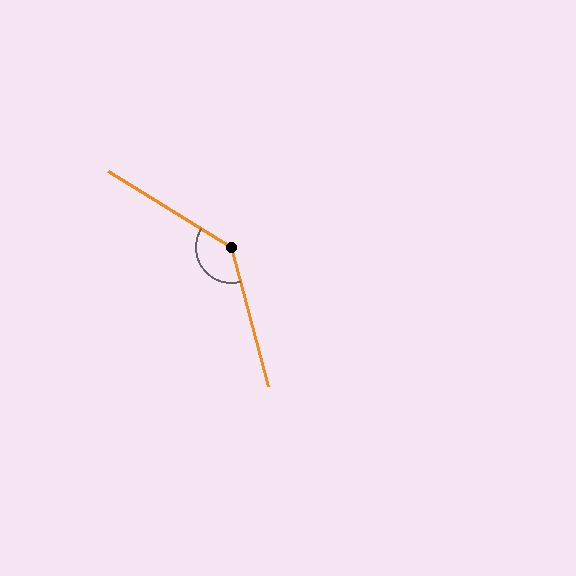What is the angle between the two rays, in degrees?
Approximately 137 degrees.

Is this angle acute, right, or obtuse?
It is obtuse.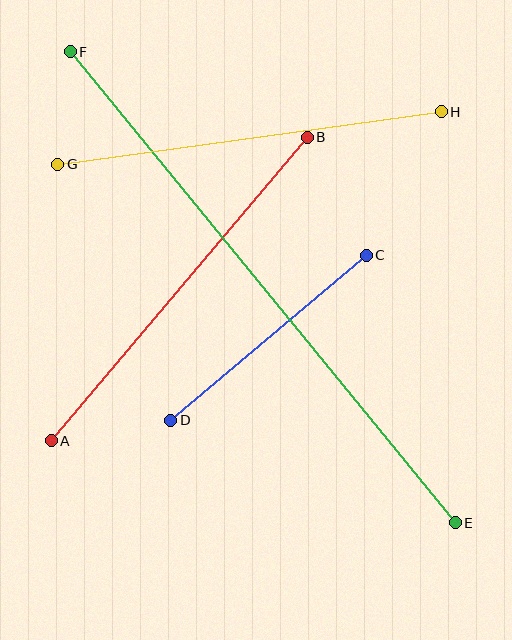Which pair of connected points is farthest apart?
Points E and F are farthest apart.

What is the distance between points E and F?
The distance is approximately 608 pixels.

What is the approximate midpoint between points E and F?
The midpoint is at approximately (263, 287) pixels.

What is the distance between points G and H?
The distance is approximately 387 pixels.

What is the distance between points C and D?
The distance is approximately 256 pixels.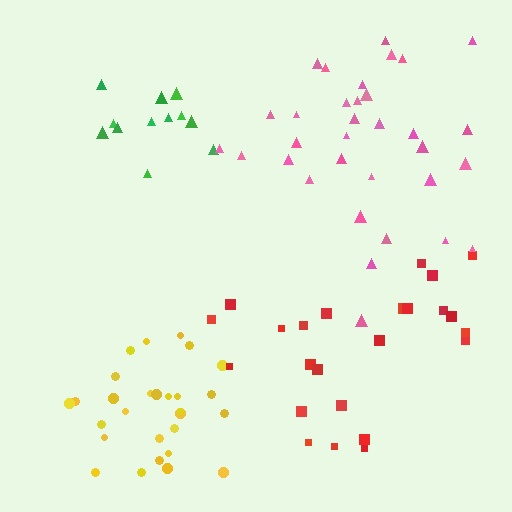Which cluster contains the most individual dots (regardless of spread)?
Pink (33).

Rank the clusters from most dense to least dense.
yellow, pink, green, red.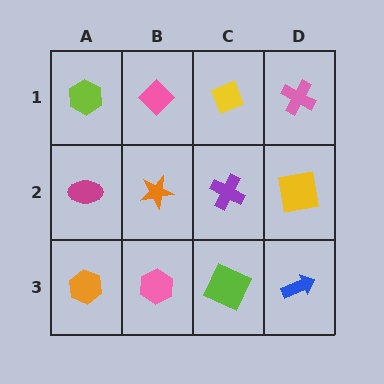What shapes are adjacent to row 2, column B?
A pink diamond (row 1, column B), a pink hexagon (row 3, column B), a magenta ellipse (row 2, column A), a purple cross (row 2, column C).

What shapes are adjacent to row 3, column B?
An orange star (row 2, column B), an orange hexagon (row 3, column A), a lime square (row 3, column C).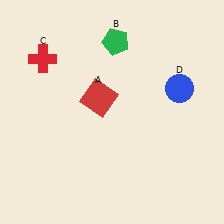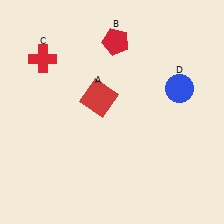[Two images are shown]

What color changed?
The pentagon (B) changed from green in Image 1 to red in Image 2.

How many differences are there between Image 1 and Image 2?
There is 1 difference between the two images.